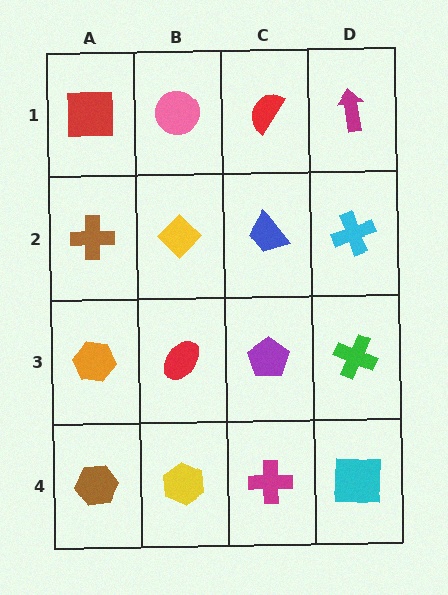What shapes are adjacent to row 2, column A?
A red square (row 1, column A), an orange hexagon (row 3, column A), a yellow diamond (row 2, column B).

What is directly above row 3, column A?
A brown cross.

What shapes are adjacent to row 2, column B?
A pink circle (row 1, column B), a red ellipse (row 3, column B), a brown cross (row 2, column A), a blue trapezoid (row 2, column C).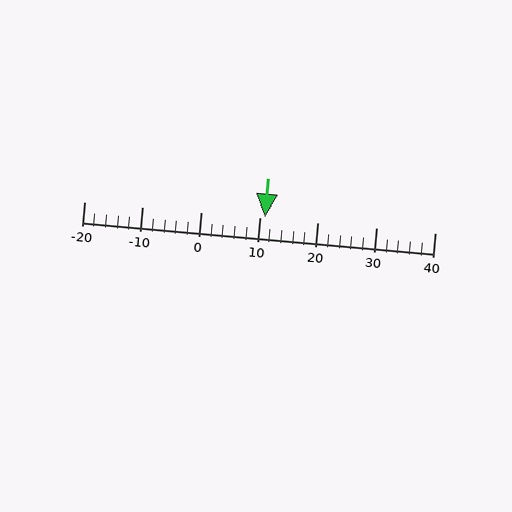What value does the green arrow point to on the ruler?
The green arrow points to approximately 11.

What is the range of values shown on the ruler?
The ruler shows values from -20 to 40.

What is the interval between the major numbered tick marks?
The major tick marks are spaced 10 units apart.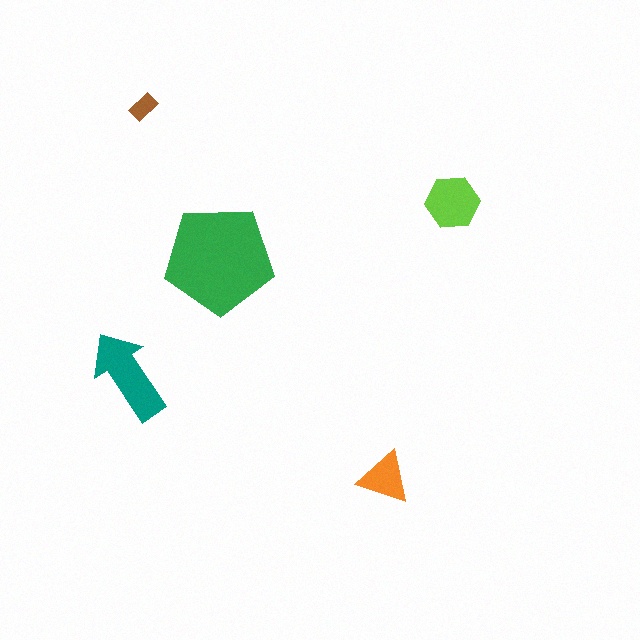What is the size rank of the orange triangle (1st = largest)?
4th.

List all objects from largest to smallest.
The green pentagon, the teal arrow, the lime hexagon, the orange triangle, the brown rectangle.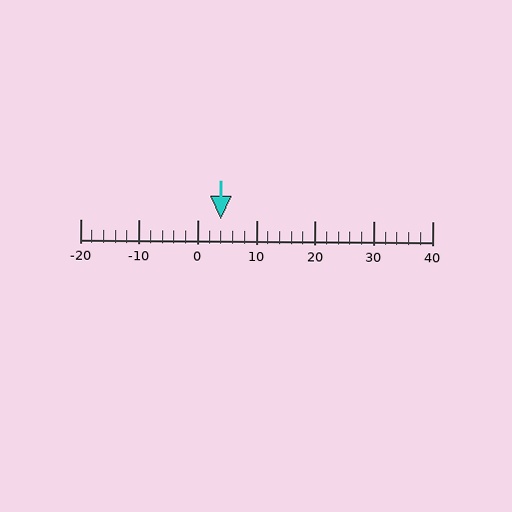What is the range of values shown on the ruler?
The ruler shows values from -20 to 40.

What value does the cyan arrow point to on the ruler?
The cyan arrow points to approximately 4.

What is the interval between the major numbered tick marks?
The major tick marks are spaced 10 units apart.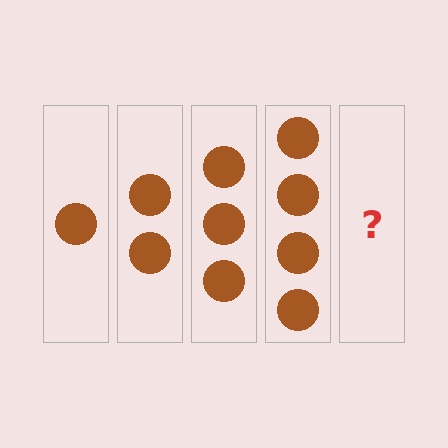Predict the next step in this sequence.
The next step is 5 circles.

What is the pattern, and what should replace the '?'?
The pattern is that each step adds one more circle. The '?' should be 5 circles.